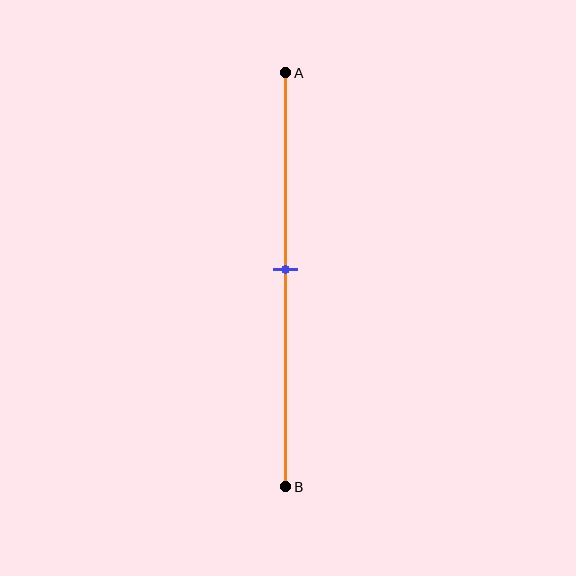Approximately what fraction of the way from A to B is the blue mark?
The blue mark is approximately 50% of the way from A to B.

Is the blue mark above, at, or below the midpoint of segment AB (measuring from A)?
The blue mark is approximately at the midpoint of segment AB.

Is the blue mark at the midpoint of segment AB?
Yes, the mark is approximately at the midpoint.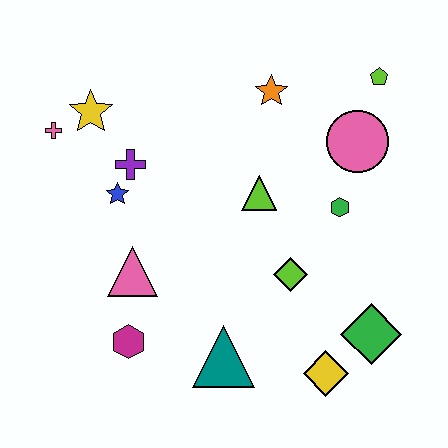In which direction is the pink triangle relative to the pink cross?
The pink triangle is below the pink cross.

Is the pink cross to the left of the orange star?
Yes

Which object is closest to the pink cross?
The yellow star is closest to the pink cross.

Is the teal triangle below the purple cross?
Yes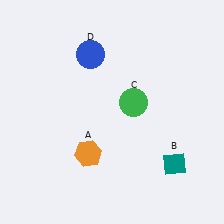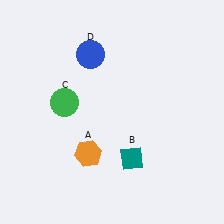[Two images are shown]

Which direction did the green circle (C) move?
The green circle (C) moved left.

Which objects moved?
The objects that moved are: the teal diamond (B), the green circle (C).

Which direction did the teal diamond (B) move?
The teal diamond (B) moved left.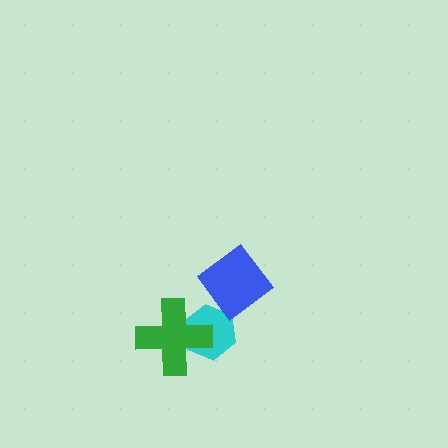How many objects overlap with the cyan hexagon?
2 objects overlap with the cyan hexagon.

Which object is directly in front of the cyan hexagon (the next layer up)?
The blue diamond is directly in front of the cyan hexagon.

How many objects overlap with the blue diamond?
1 object overlaps with the blue diamond.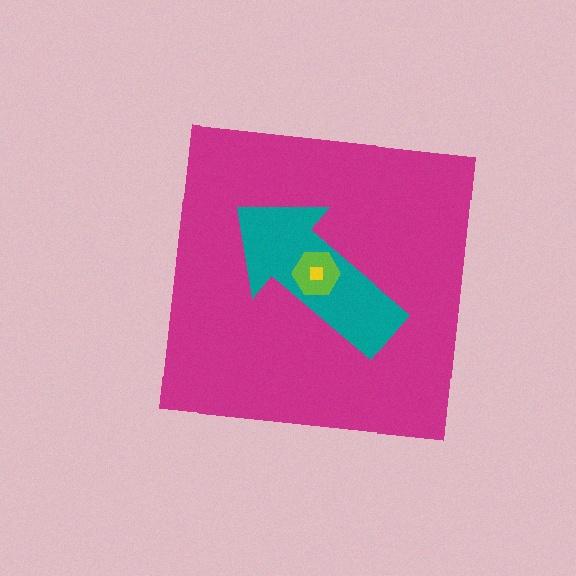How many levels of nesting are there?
4.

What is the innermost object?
The yellow square.